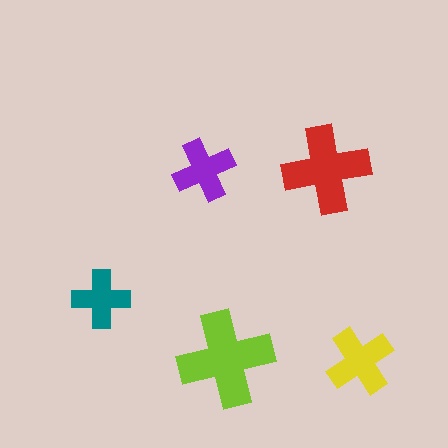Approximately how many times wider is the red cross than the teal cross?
About 1.5 times wider.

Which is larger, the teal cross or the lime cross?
The lime one.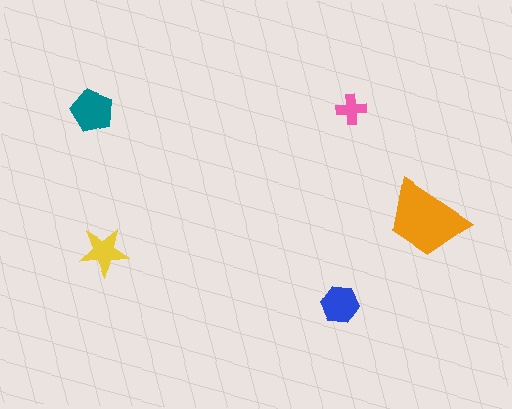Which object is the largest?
The orange trapezoid.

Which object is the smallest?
The pink cross.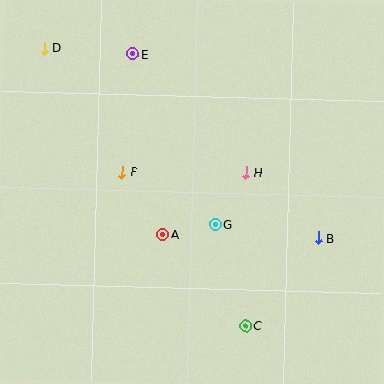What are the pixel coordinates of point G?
Point G is at (215, 225).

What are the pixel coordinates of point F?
Point F is at (122, 173).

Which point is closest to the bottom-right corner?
Point C is closest to the bottom-right corner.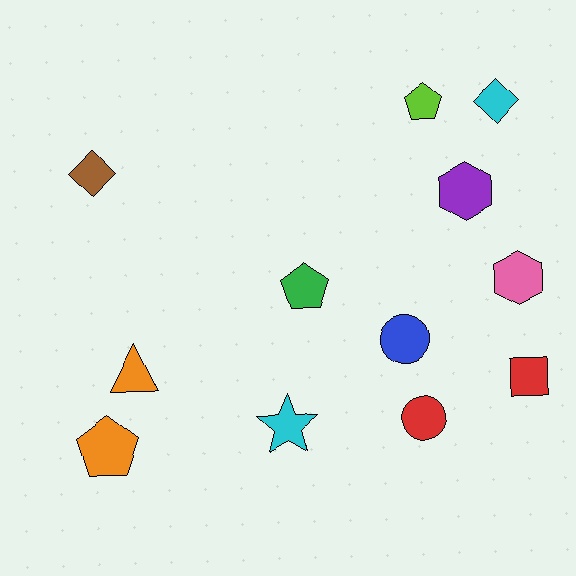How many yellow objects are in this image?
There are no yellow objects.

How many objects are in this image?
There are 12 objects.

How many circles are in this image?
There are 2 circles.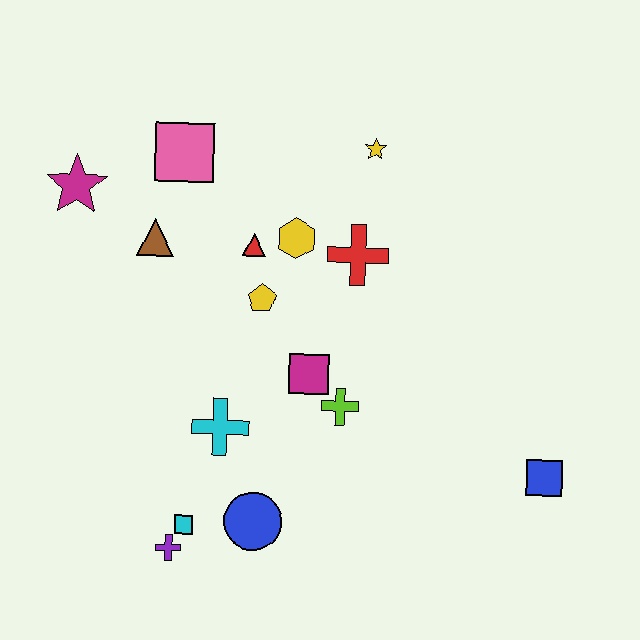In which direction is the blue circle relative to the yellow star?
The blue circle is below the yellow star.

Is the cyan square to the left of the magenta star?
No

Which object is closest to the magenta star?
The brown triangle is closest to the magenta star.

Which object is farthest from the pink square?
The blue square is farthest from the pink square.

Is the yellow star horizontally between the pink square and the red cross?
No